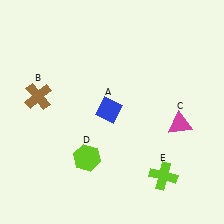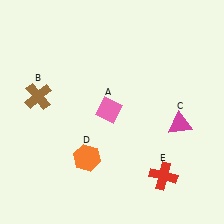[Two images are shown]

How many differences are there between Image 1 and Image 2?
There are 3 differences between the two images.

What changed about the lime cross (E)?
In Image 1, E is lime. In Image 2, it changed to red.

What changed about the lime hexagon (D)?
In Image 1, D is lime. In Image 2, it changed to orange.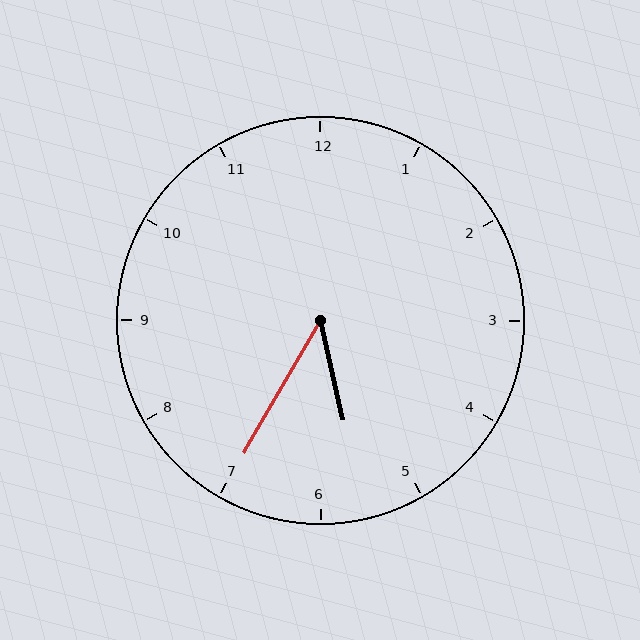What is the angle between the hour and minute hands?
Approximately 42 degrees.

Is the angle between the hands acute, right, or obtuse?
It is acute.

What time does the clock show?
5:35.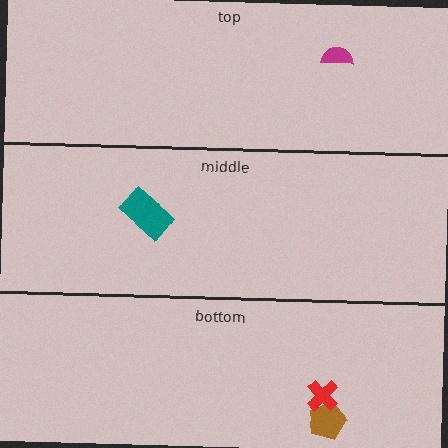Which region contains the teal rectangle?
The middle region.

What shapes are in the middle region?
The teal rectangle.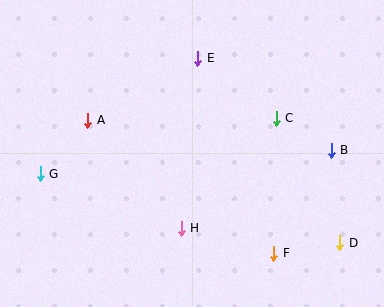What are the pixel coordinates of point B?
Point B is at (331, 150).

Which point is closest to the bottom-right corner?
Point D is closest to the bottom-right corner.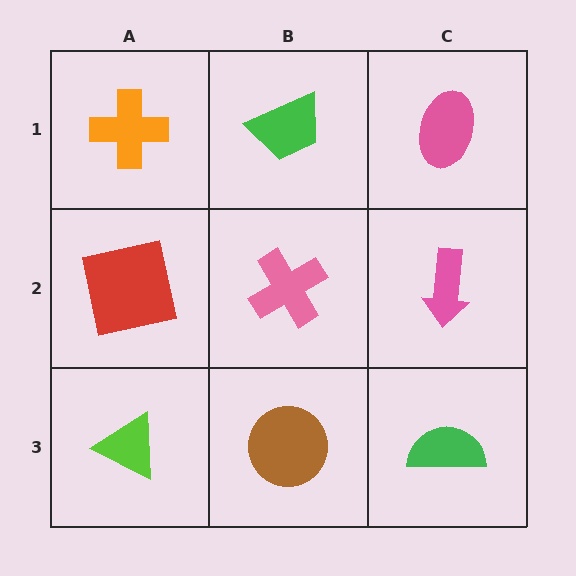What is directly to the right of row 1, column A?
A green trapezoid.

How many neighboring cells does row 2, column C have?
3.